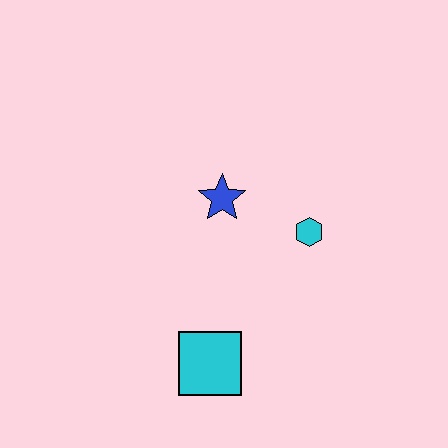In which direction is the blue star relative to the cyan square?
The blue star is above the cyan square.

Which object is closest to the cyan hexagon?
The blue star is closest to the cyan hexagon.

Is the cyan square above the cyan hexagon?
No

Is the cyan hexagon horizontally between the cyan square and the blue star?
No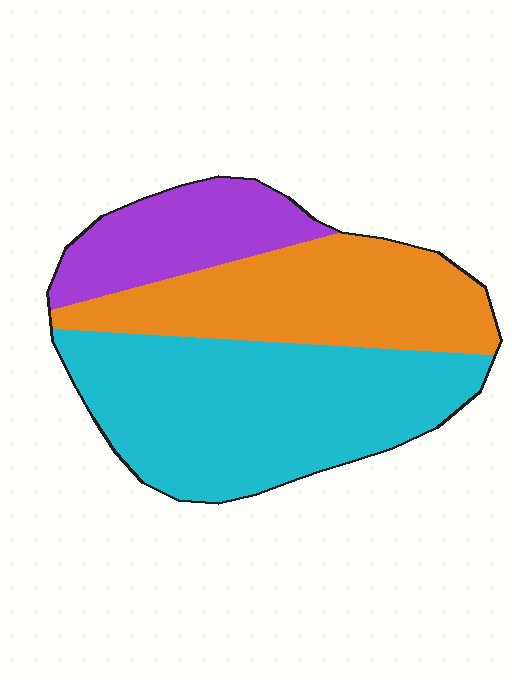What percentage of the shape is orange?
Orange takes up about one third (1/3) of the shape.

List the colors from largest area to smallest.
From largest to smallest: cyan, orange, purple.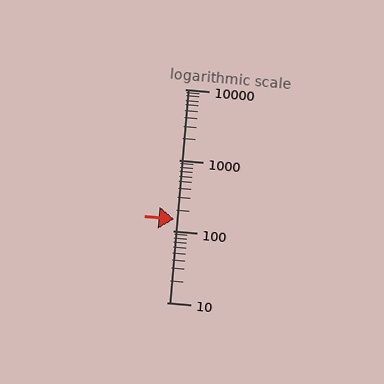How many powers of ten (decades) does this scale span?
The scale spans 3 decades, from 10 to 10000.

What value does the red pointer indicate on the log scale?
The pointer indicates approximately 150.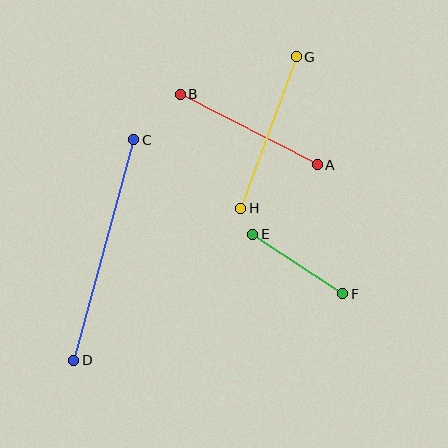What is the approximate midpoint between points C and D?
The midpoint is at approximately (104, 250) pixels.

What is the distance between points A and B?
The distance is approximately 154 pixels.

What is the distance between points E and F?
The distance is approximately 108 pixels.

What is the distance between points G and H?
The distance is approximately 161 pixels.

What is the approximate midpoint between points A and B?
The midpoint is at approximately (249, 130) pixels.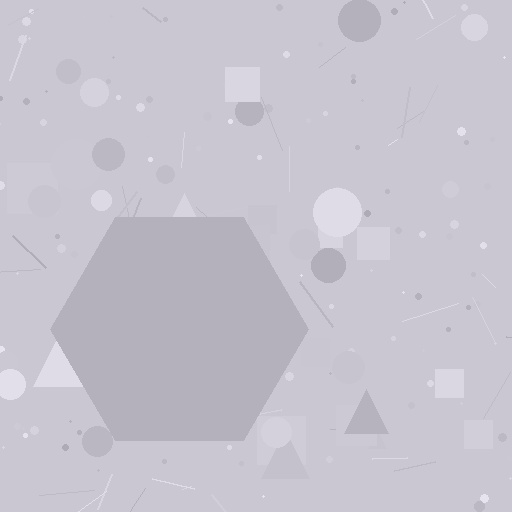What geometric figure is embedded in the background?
A hexagon is embedded in the background.